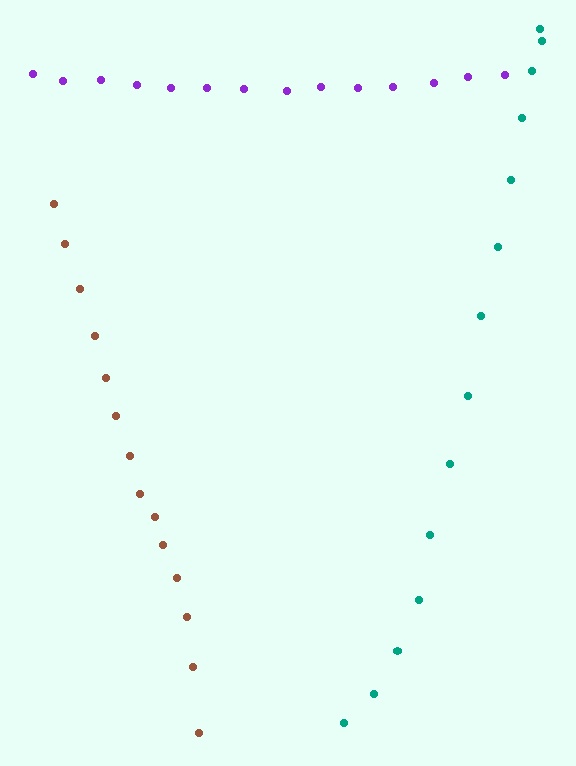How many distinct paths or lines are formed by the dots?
There are 3 distinct paths.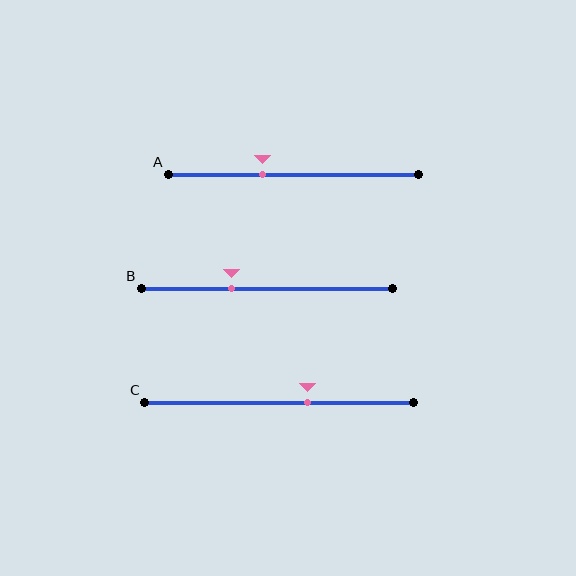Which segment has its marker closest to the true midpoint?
Segment C has its marker closest to the true midpoint.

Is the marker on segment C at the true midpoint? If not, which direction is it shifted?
No, the marker on segment C is shifted to the right by about 11% of the segment length.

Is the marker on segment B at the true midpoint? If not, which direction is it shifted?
No, the marker on segment B is shifted to the left by about 14% of the segment length.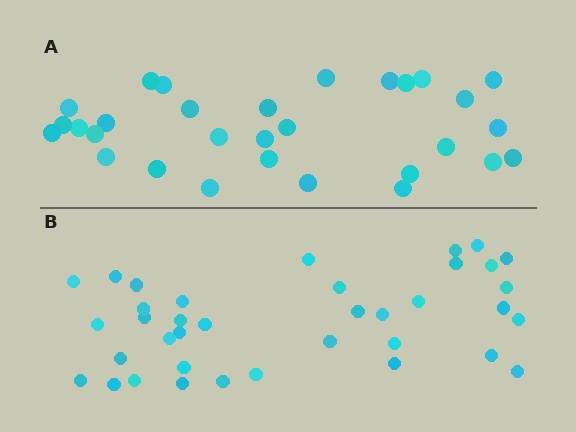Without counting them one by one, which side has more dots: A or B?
Region B (the bottom region) has more dots.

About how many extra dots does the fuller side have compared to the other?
Region B has roughly 8 or so more dots than region A.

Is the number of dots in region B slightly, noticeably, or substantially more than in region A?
Region B has only slightly more — the two regions are fairly close. The ratio is roughly 1.2 to 1.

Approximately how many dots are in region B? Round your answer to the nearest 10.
About 40 dots. (The exact count is 37, which rounds to 40.)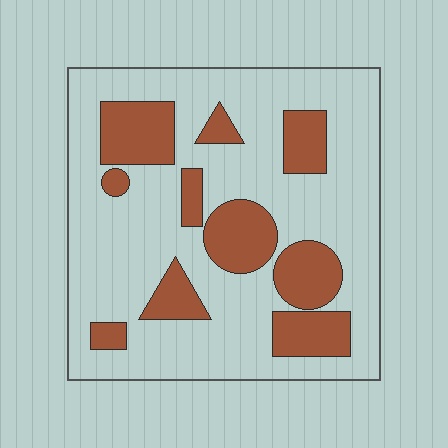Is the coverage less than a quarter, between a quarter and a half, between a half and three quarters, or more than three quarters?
Between a quarter and a half.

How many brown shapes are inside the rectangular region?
10.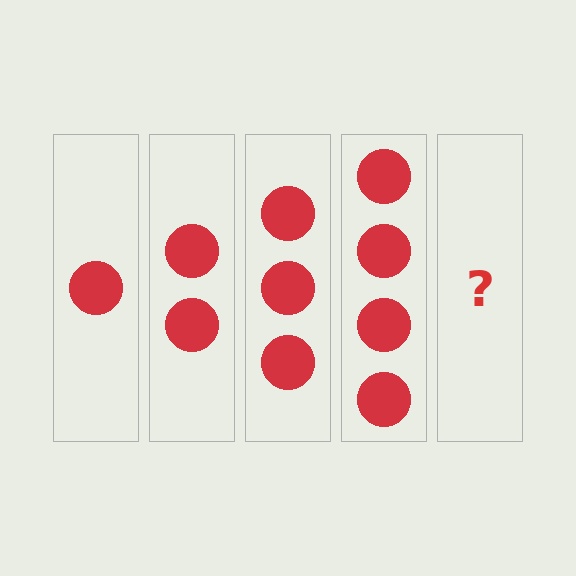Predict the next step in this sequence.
The next step is 5 circles.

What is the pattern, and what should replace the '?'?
The pattern is that each step adds one more circle. The '?' should be 5 circles.